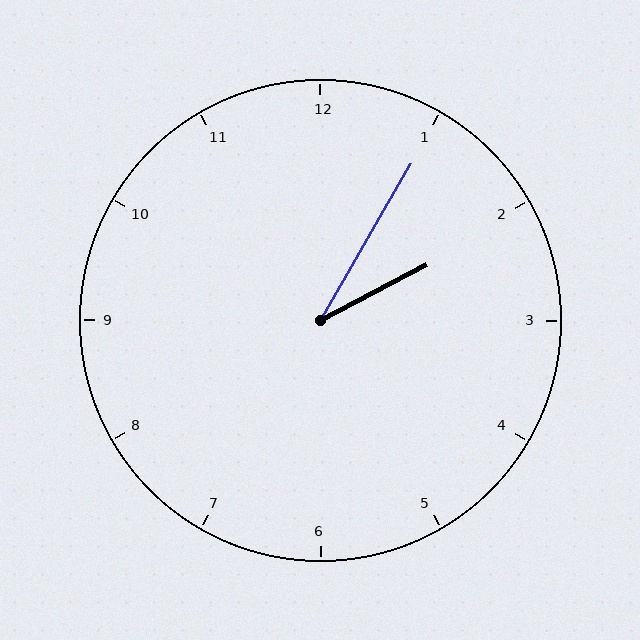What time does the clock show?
2:05.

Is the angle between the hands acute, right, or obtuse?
It is acute.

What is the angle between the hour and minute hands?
Approximately 32 degrees.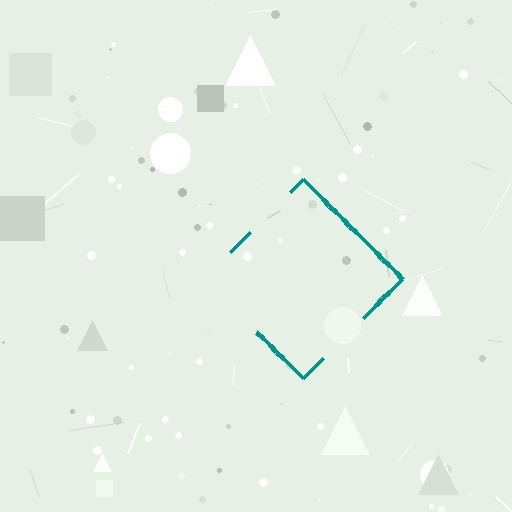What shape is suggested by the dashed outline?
The dashed outline suggests a diamond.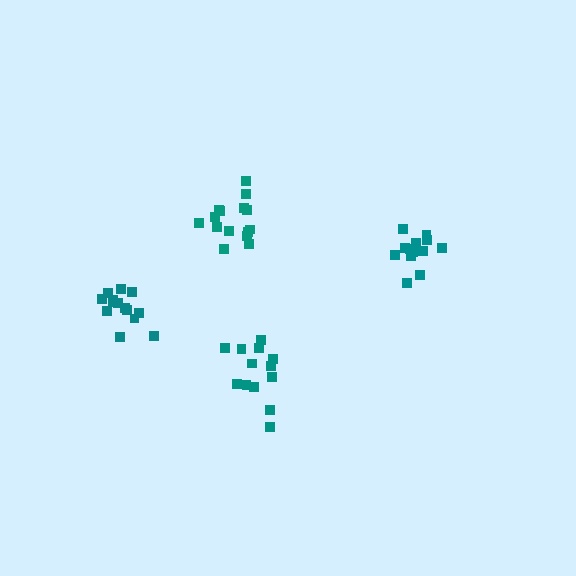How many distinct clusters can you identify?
There are 4 distinct clusters.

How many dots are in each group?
Group 1: 15 dots, Group 2: 13 dots, Group 3: 14 dots, Group 4: 13 dots (55 total).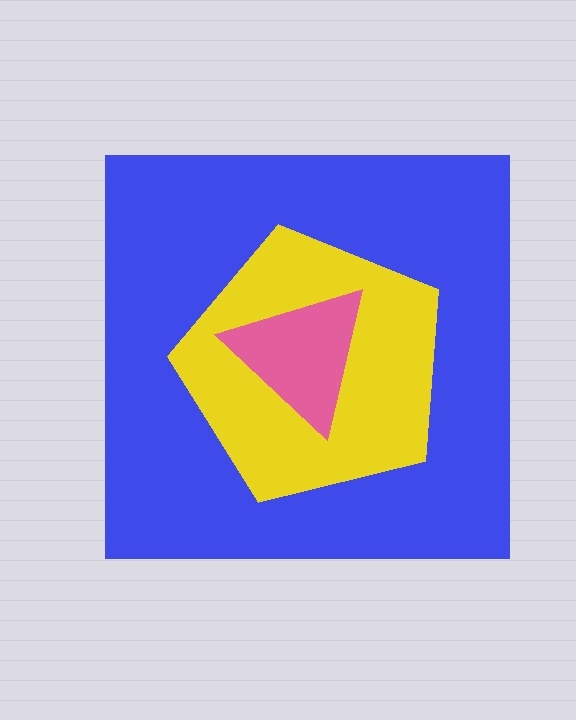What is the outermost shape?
The blue square.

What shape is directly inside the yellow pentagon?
The pink triangle.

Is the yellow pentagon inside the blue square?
Yes.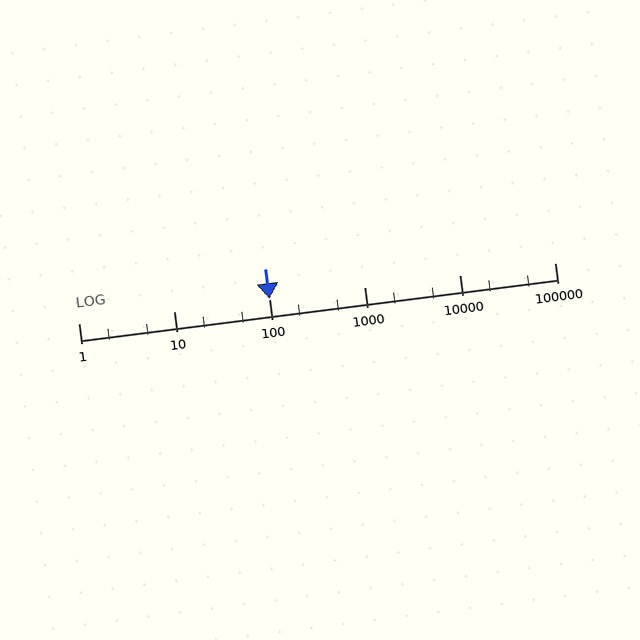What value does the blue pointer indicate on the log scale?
The pointer indicates approximately 100.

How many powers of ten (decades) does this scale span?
The scale spans 5 decades, from 1 to 100000.